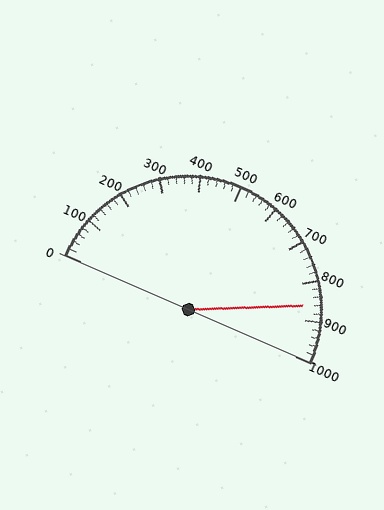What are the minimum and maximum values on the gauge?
The gauge ranges from 0 to 1000.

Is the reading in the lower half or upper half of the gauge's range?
The reading is in the upper half of the range (0 to 1000).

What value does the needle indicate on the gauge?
The needle indicates approximately 860.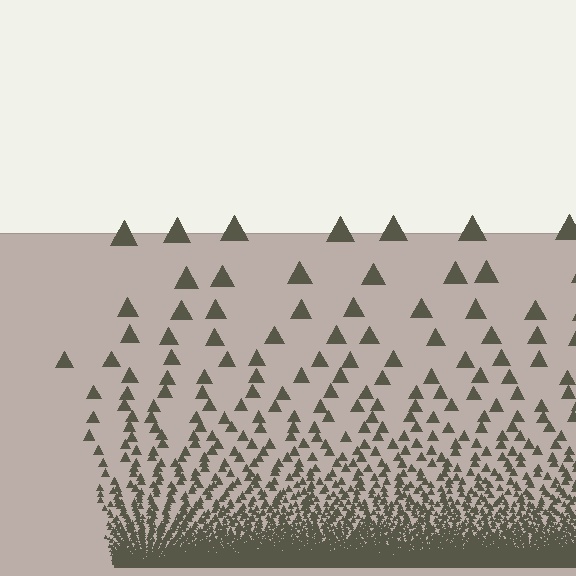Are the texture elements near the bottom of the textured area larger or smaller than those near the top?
Smaller. The gradient is inverted — elements near the bottom are smaller and denser.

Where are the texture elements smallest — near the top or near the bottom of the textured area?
Near the bottom.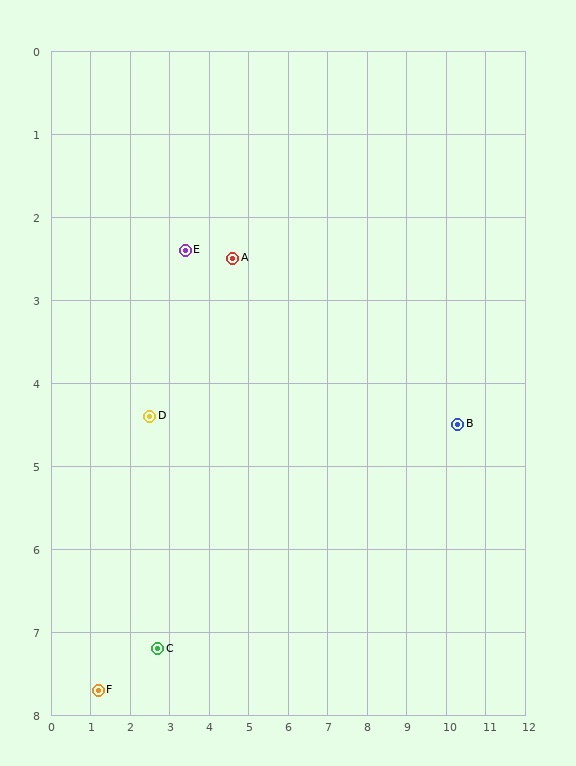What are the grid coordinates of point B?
Point B is at approximately (10.3, 4.5).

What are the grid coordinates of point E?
Point E is at approximately (3.4, 2.4).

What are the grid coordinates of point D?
Point D is at approximately (2.5, 4.4).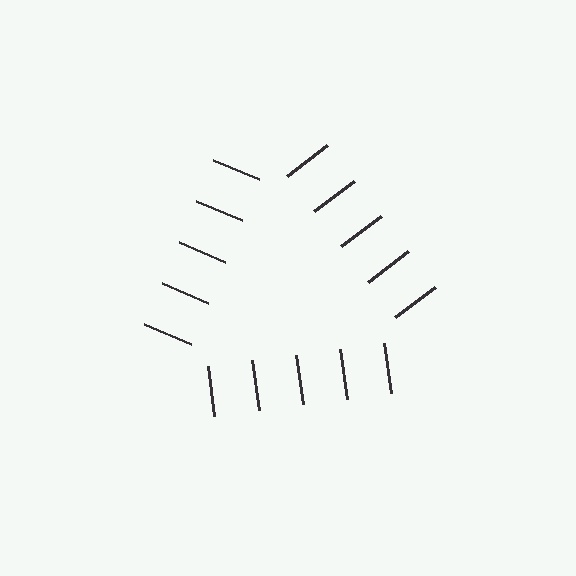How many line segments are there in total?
15 — 5 along each of the 3 edges.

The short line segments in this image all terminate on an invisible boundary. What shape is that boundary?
An illusory triangle — the line segments terminate on its edges but no continuous stroke is drawn.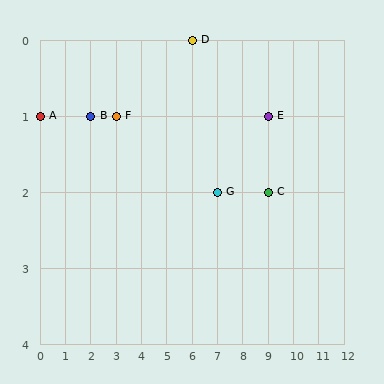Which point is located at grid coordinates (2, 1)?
Point B is at (2, 1).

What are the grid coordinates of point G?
Point G is at grid coordinates (7, 2).